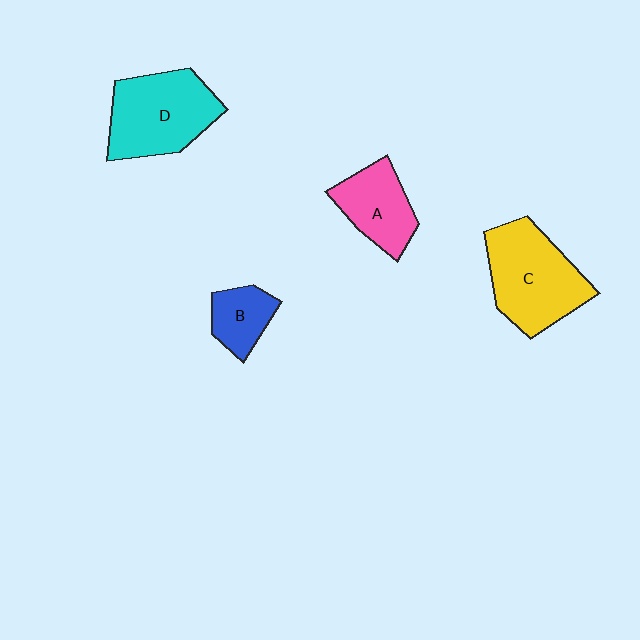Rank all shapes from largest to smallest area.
From largest to smallest: C (yellow), D (cyan), A (pink), B (blue).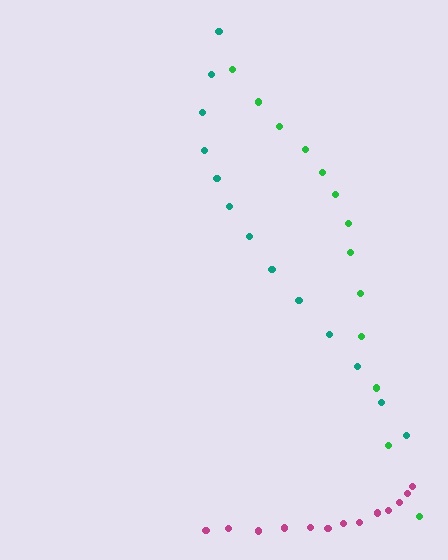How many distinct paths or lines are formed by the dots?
There are 3 distinct paths.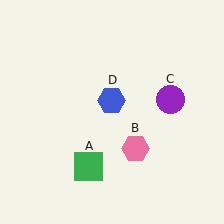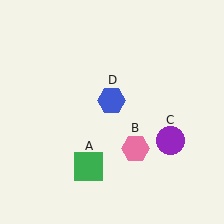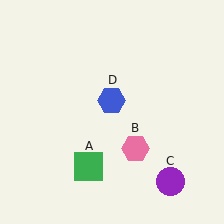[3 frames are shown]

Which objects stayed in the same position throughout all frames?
Green square (object A) and pink hexagon (object B) and blue hexagon (object D) remained stationary.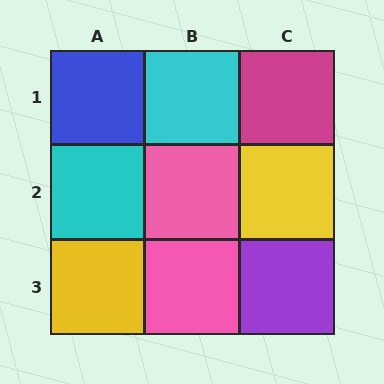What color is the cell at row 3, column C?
Purple.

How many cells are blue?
1 cell is blue.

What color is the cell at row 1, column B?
Cyan.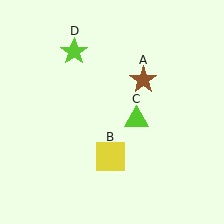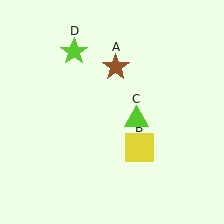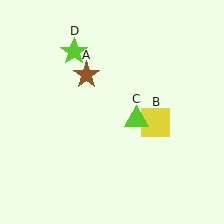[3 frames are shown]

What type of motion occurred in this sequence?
The brown star (object A), yellow square (object B) rotated counterclockwise around the center of the scene.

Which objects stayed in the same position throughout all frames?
Lime triangle (object C) and lime star (object D) remained stationary.